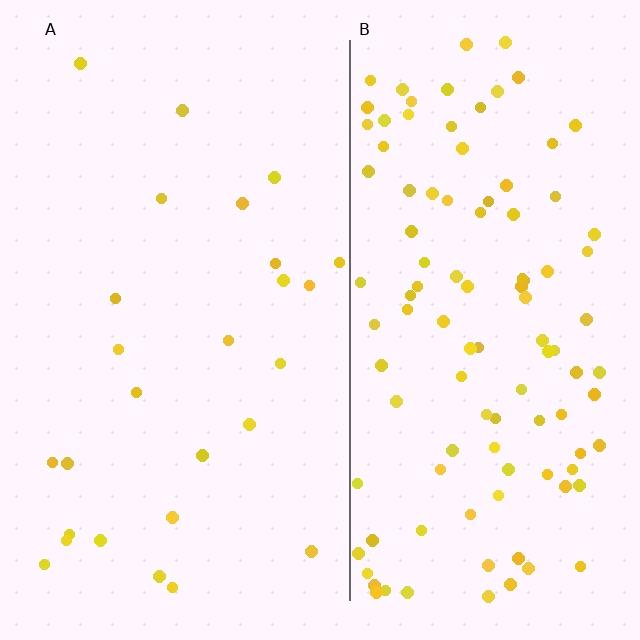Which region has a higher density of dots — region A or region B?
B (the right).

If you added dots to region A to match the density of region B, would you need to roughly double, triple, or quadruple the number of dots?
Approximately quadruple.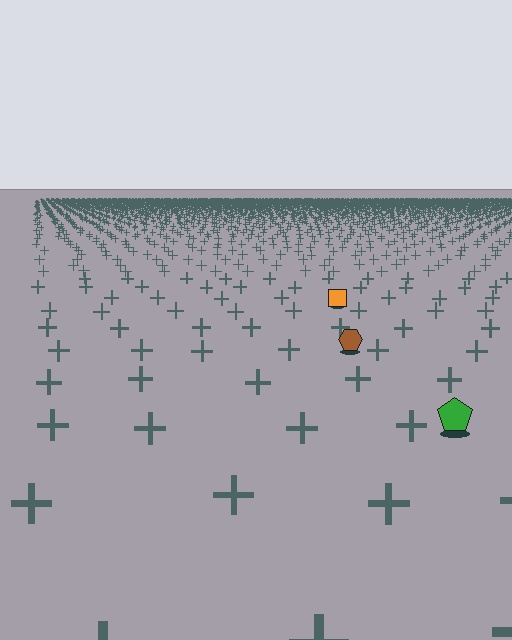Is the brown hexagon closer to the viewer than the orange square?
Yes. The brown hexagon is closer — you can tell from the texture gradient: the ground texture is coarser near it.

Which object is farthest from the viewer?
The orange square is farthest from the viewer. It appears smaller and the ground texture around it is denser.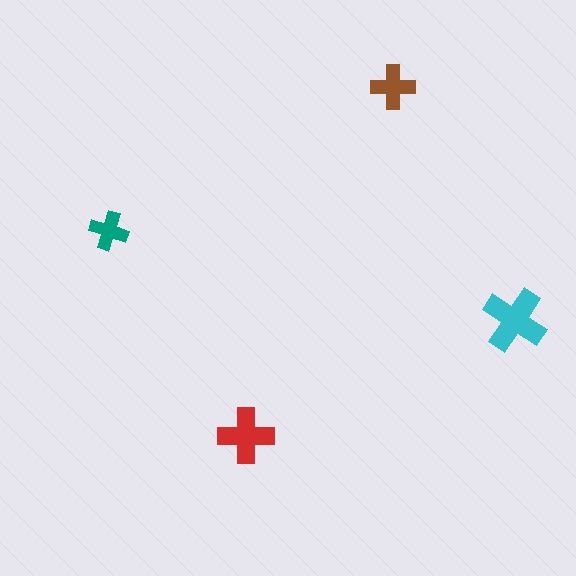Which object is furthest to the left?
The teal cross is leftmost.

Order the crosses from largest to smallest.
the cyan one, the red one, the brown one, the teal one.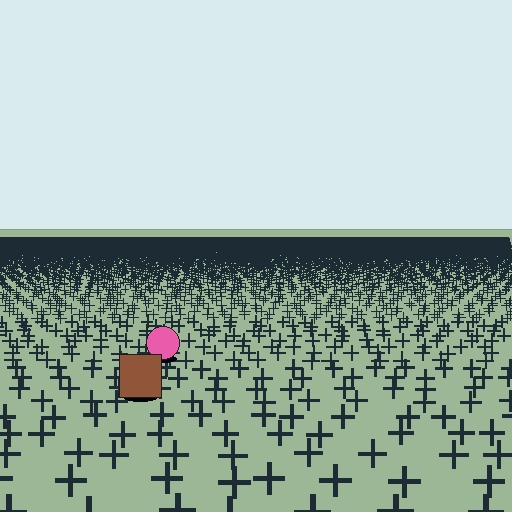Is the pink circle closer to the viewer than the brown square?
No. The brown square is closer — you can tell from the texture gradient: the ground texture is coarser near it.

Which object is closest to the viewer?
The brown square is closest. The texture marks near it are larger and more spread out.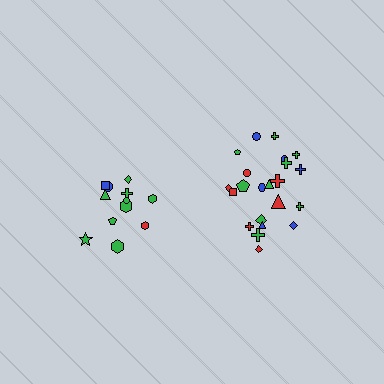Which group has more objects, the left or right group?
The right group.